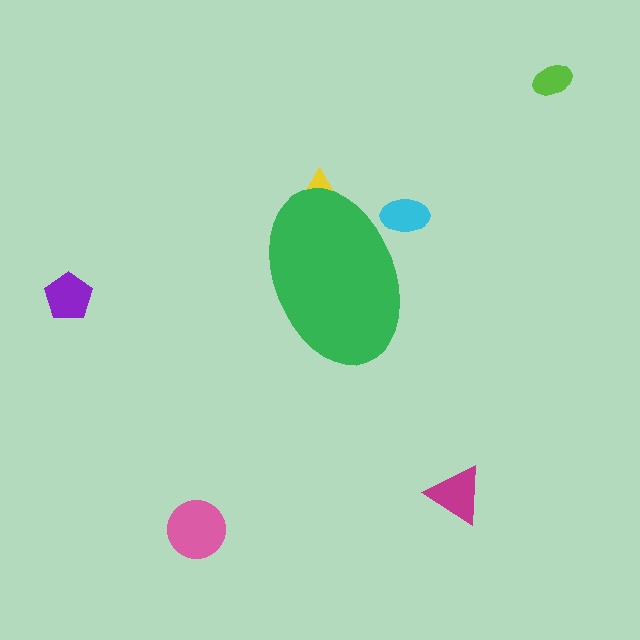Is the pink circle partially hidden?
No, the pink circle is fully visible.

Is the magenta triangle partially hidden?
No, the magenta triangle is fully visible.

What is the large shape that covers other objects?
A green ellipse.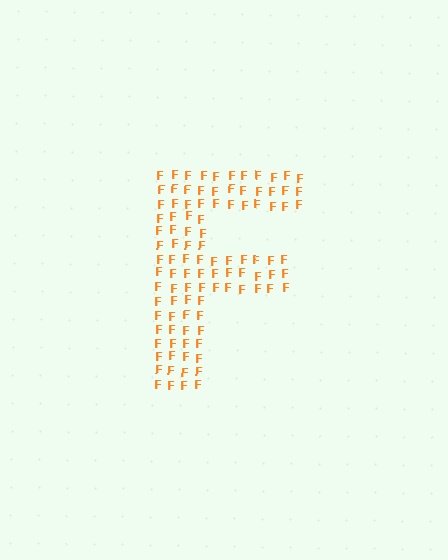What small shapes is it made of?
It is made of small letter F's.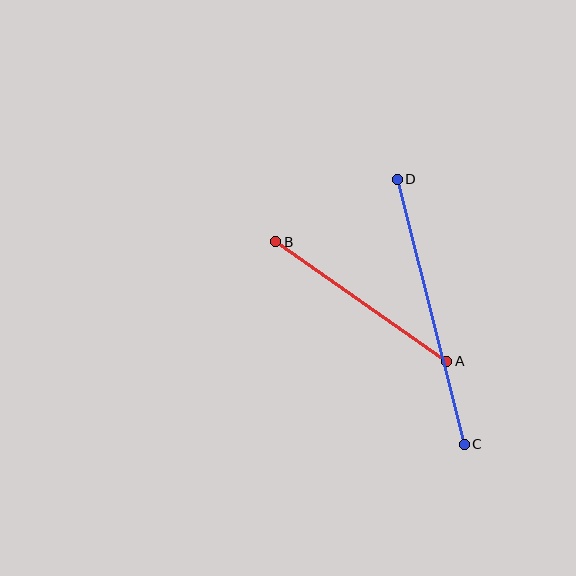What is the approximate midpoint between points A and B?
The midpoint is at approximately (361, 301) pixels.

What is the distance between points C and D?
The distance is approximately 274 pixels.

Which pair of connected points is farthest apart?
Points C and D are farthest apart.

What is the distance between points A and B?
The distance is approximately 209 pixels.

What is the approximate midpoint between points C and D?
The midpoint is at approximately (431, 312) pixels.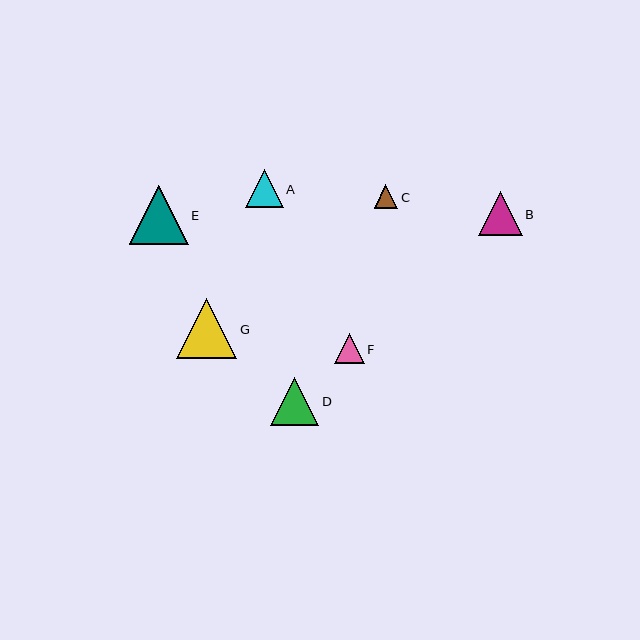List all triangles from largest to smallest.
From largest to smallest: G, E, D, B, A, F, C.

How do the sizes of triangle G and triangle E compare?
Triangle G and triangle E are approximately the same size.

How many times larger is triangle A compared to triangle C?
Triangle A is approximately 1.6 times the size of triangle C.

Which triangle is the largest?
Triangle G is the largest with a size of approximately 61 pixels.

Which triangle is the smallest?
Triangle C is the smallest with a size of approximately 24 pixels.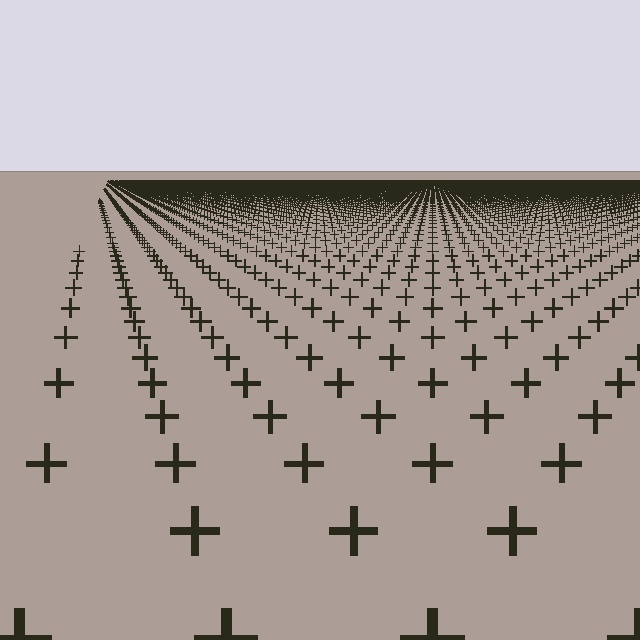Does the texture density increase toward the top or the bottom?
Density increases toward the top.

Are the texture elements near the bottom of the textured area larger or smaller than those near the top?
Larger. Near the bottom, elements are closer to the viewer and appear at a bigger on-screen size.